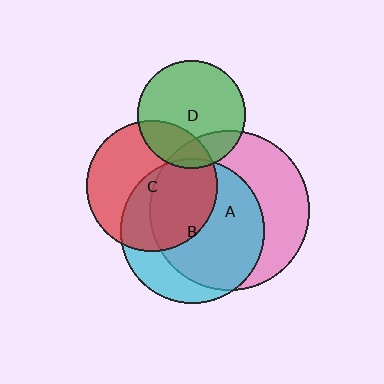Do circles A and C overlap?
Yes.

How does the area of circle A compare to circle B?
Approximately 1.2 times.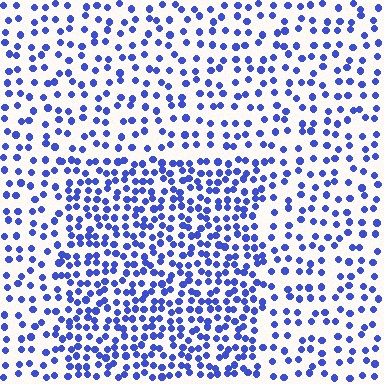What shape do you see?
I see a rectangle.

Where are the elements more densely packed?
The elements are more densely packed inside the rectangle boundary.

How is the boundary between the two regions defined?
The boundary is defined by a change in element density (approximately 1.9x ratio). All elements are the same color, size, and shape.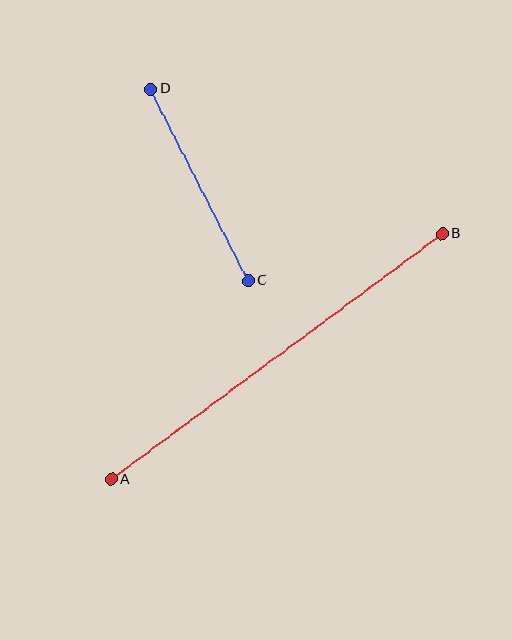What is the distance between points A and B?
The distance is approximately 412 pixels.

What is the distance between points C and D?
The distance is approximately 215 pixels.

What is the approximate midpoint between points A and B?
The midpoint is at approximately (277, 356) pixels.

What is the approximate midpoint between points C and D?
The midpoint is at approximately (200, 185) pixels.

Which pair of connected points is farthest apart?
Points A and B are farthest apart.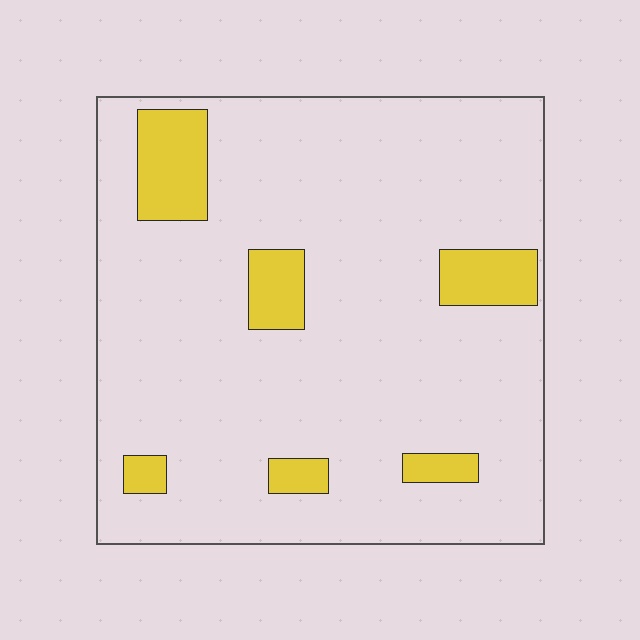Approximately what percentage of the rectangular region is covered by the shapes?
Approximately 10%.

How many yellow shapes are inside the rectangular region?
6.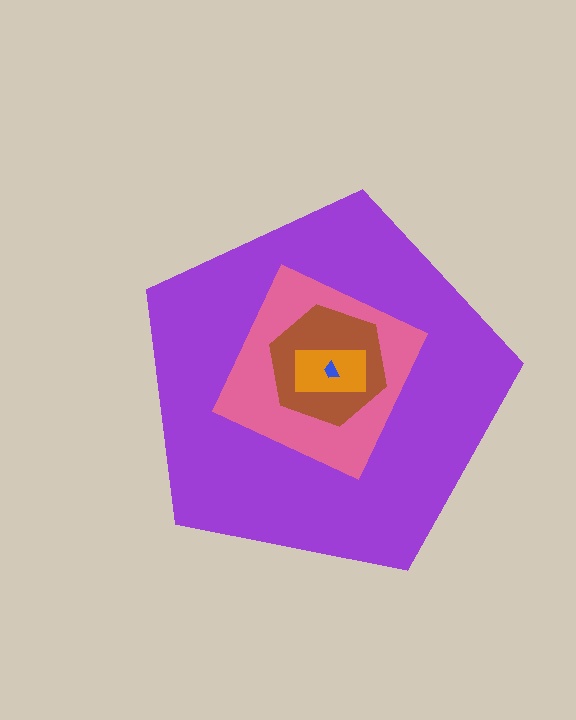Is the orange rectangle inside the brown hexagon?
Yes.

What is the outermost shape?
The purple pentagon.